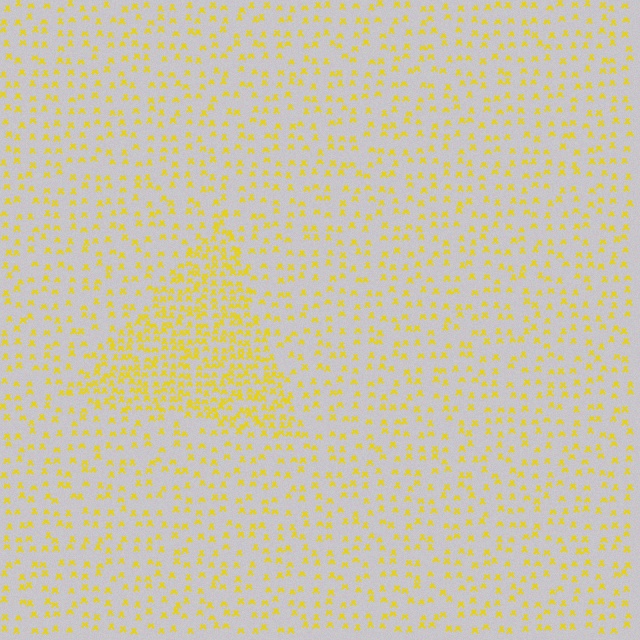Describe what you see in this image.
The image contains small yellow elements arranged at two different densities. A triangle-shaped region is visible where the elements are more densely packed than the surrounding area.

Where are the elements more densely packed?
The elements are more densely packed inside the triangle boundary.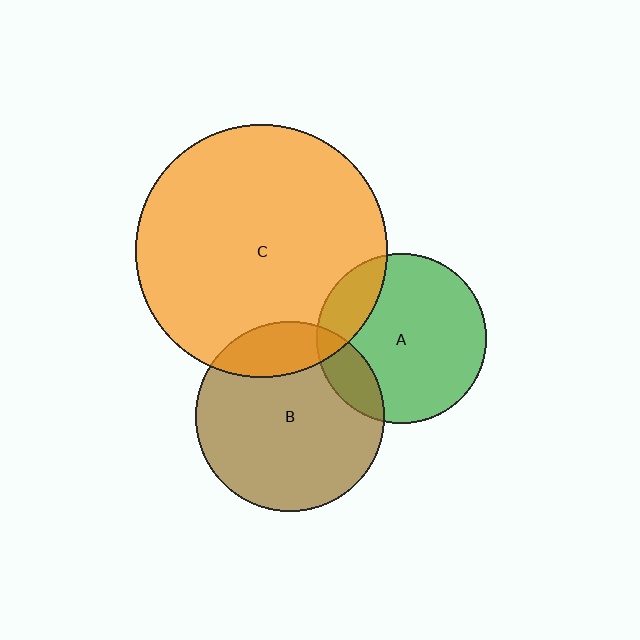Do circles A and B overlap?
Yes.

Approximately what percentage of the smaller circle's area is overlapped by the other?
Approximately 15%.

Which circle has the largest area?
Circle C (orange).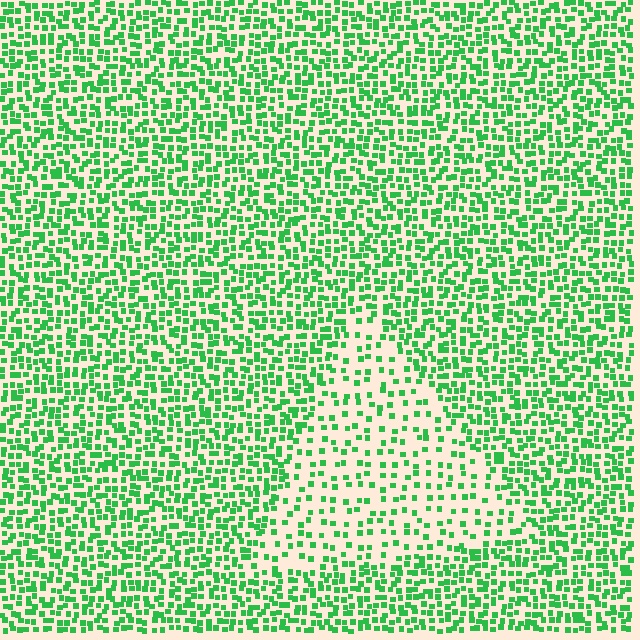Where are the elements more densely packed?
The elements are more densely packed outside the triangle boundary.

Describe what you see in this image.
The image contains small green elements arranged at two different densities. A triangle-shaped region is visible where the elements are less densely packed than the surrounding area.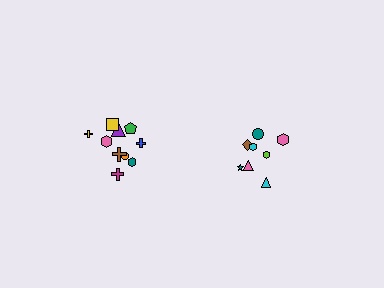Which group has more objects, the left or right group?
The left group.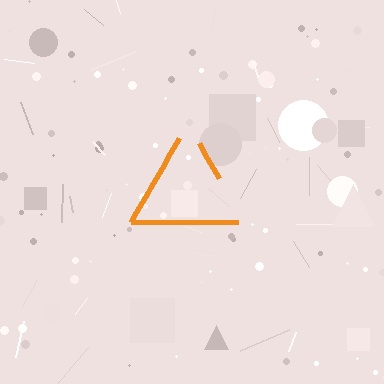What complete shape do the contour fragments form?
The contour fragments form a triangle.